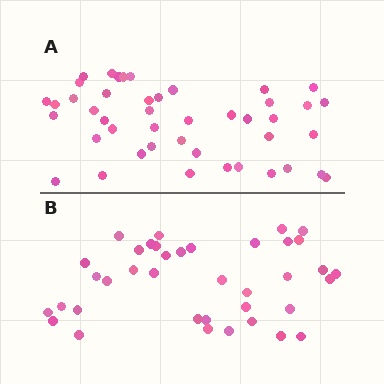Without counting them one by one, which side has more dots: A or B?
Region A (the top region) has more dots.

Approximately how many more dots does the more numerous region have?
Region A has about 6 more dots than region B.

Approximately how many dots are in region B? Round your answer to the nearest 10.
About 40 dots. (The exact count is 38, which rounds to 40.)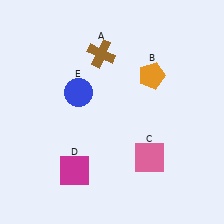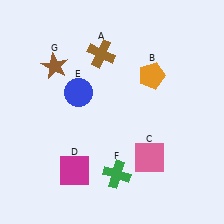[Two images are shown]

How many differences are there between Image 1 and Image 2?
There are 2 differences between the two images.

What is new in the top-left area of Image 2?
A brown star (G) was added in the top-left area of Image 2.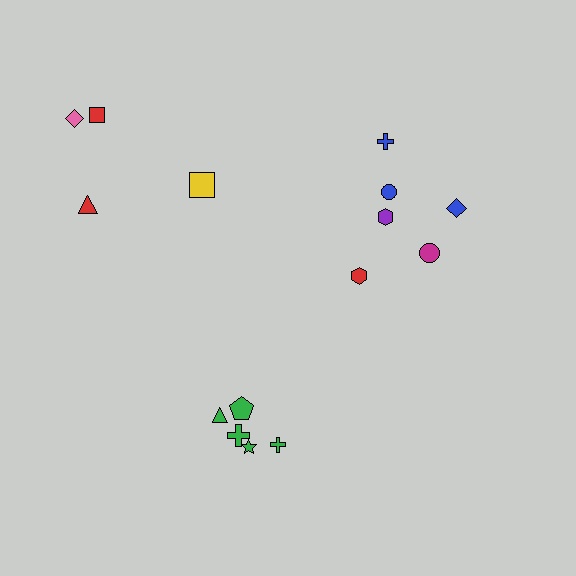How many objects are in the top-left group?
There are 4 objects.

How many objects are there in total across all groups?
There are 15 objects.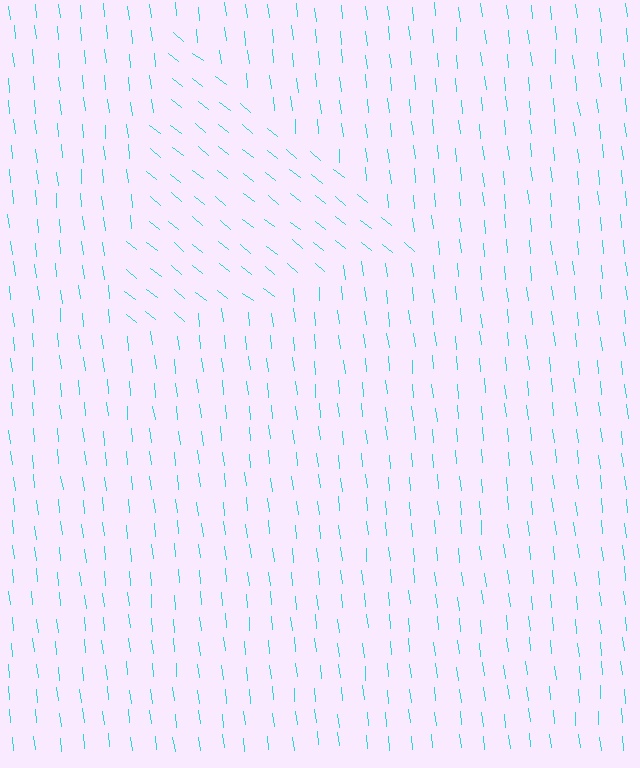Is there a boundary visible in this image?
Yes, there is a texture boundary formed by a change in line orientation.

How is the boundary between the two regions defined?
The boundary is defined purely by a change in line orientation (approximately 45 degrees difference). All lines are the same color and thickness.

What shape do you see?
I see a triangle.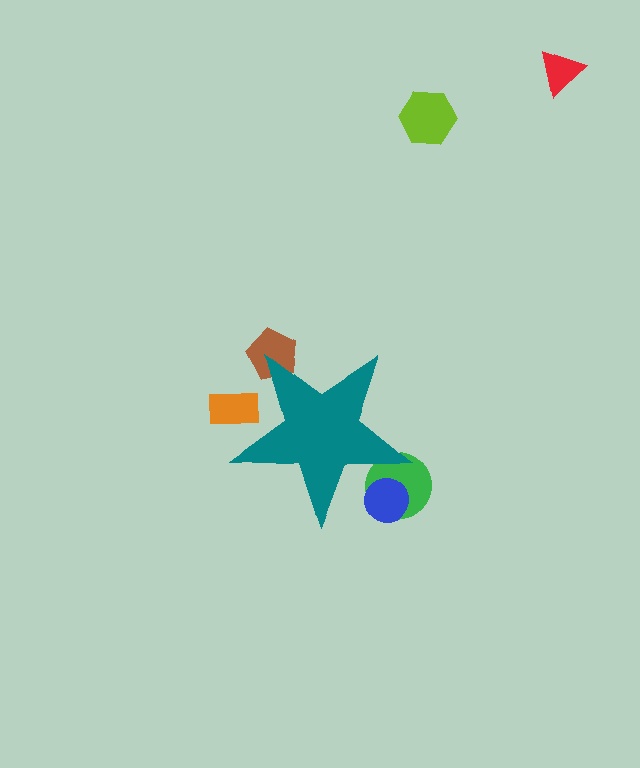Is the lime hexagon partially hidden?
No, the lime hexagon is fully visible.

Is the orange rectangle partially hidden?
Yes, the orange rectangle is partially hidden behind the teal star.